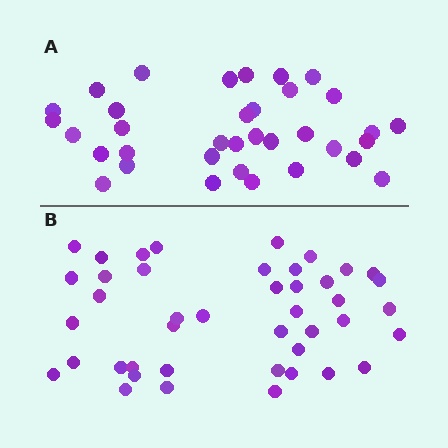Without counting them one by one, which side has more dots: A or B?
Region B (the bottom region) has more dots.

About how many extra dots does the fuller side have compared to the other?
Region B has roughly 8 or so more dots than region A.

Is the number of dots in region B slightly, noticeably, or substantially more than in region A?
Region B has only slightly more — the two regions are fairly close. The ratio is roughly 1.2 to 1.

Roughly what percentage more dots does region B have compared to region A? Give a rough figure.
About 25% more.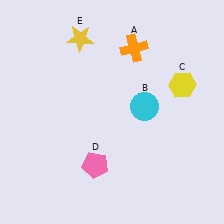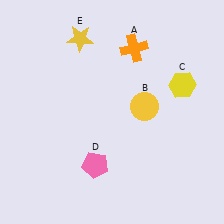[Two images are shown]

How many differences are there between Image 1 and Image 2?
There is 1 difference between the two images.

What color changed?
The circle (B) changed from cyan in Image 1 to yellow in Image 2.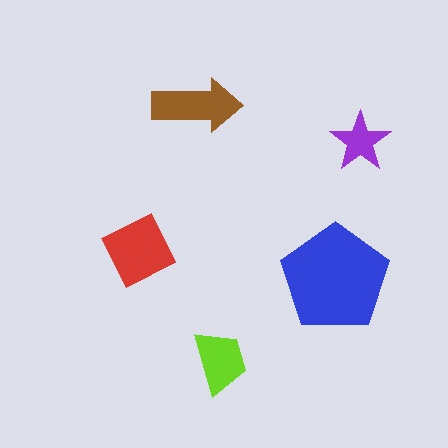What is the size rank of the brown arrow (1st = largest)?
3rd.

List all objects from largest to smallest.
The blue pentagon, the red square, the brown arrow, the lime trapezoid, the purple star.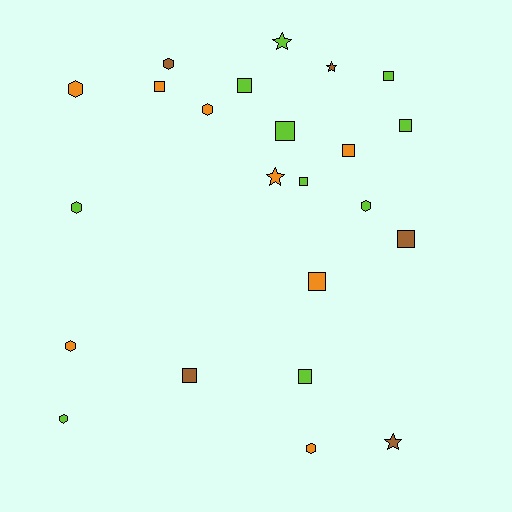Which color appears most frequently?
Lime, with 10 objects.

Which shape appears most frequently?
Square, with 11 objects.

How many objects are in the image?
There are 23 objects.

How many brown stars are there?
There are 2 brown stars.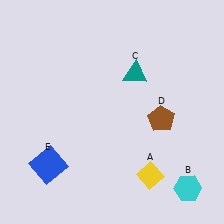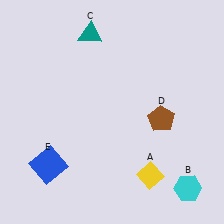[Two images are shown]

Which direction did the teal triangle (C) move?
The teal triangle (C) moved left.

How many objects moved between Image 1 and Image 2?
1 object moved between the two images.